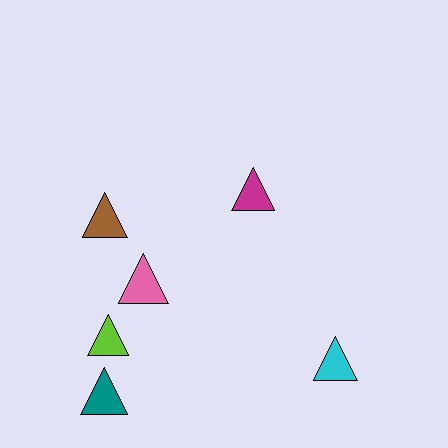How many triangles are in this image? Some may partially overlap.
There are 6 triangles.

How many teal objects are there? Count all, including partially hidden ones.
There is 1 teal object.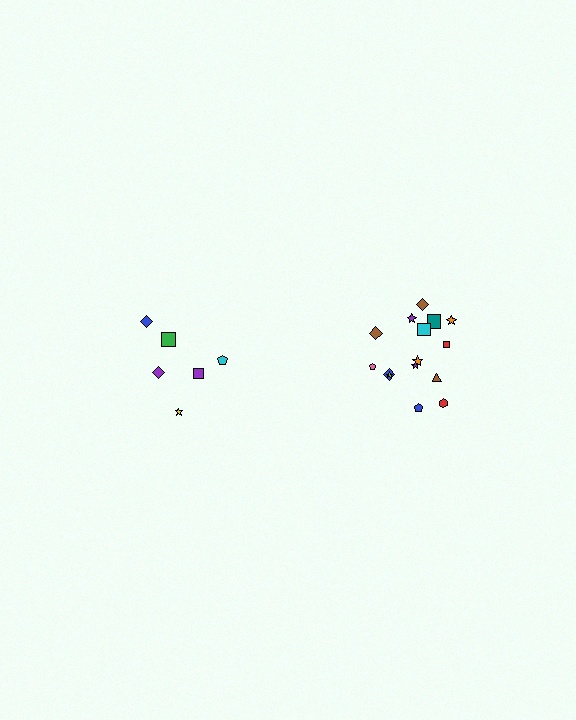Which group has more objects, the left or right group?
The right group.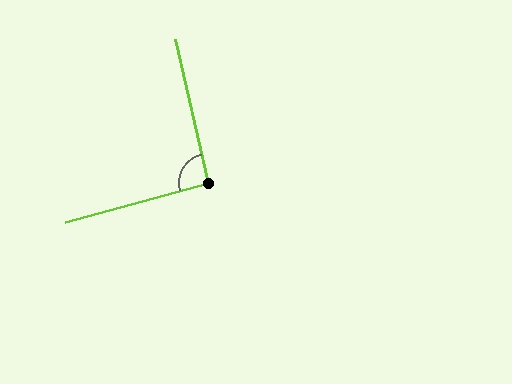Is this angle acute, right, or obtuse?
It is approximately a right angle.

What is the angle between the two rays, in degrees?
Approximately 92 degrees.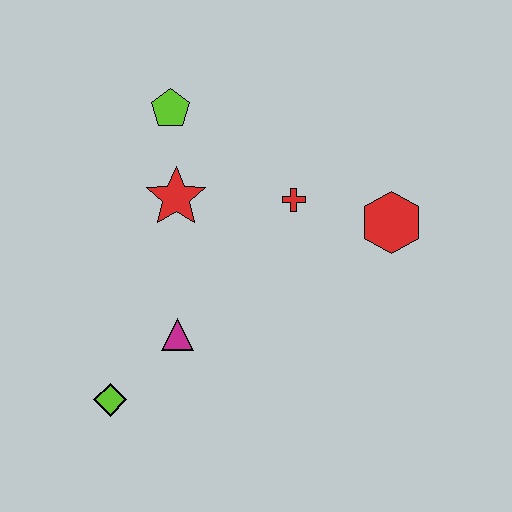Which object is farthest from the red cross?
The lime diamond is farthest from the red cross.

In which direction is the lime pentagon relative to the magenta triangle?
The lime pentagon is above the magenta triangle.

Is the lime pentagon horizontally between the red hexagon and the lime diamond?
Yes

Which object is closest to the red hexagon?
The red cross is closest to the red hexagon.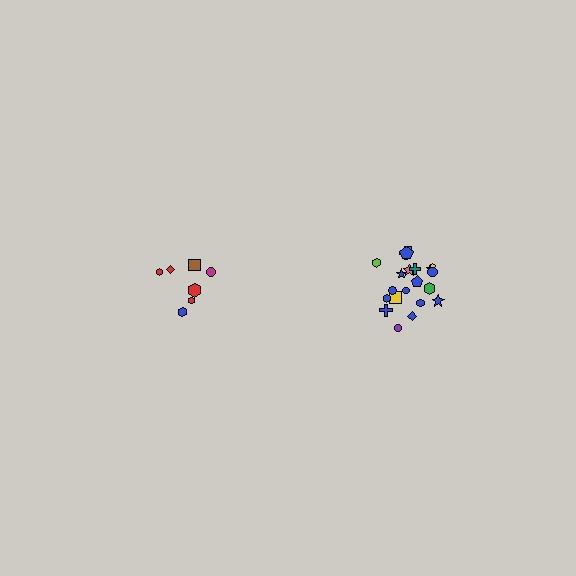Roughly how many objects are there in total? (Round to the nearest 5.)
Roughly 30 objects in total.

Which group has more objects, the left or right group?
The right group.